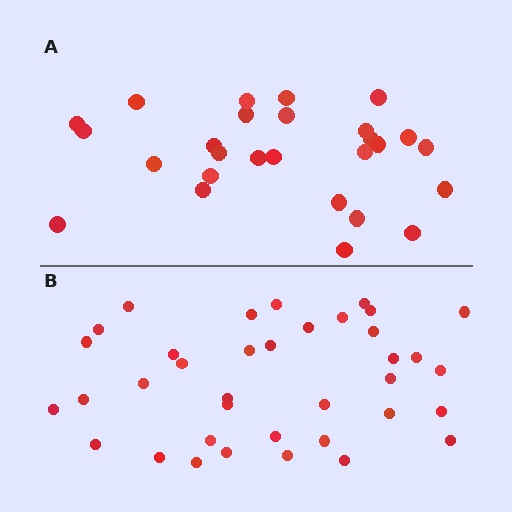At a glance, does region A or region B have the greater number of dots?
Region B (the bottom region) has more dots.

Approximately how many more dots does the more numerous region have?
Region B has roughly 10 or so more dots than region A.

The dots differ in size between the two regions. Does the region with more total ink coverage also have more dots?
No. Region A has more total ink coverage because its dots are larger, but region B actually contains more individual dots. Total area can be misleading — the number of items is what matters here.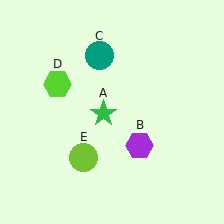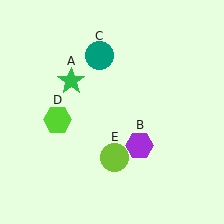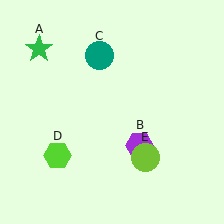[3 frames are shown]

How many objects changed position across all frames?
3 objects changed position: green star (object A), lime hexagon (object D), lime circle (object E).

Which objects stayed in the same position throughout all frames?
Purple hexagon (object B) and teal circle (object C) remained stationary.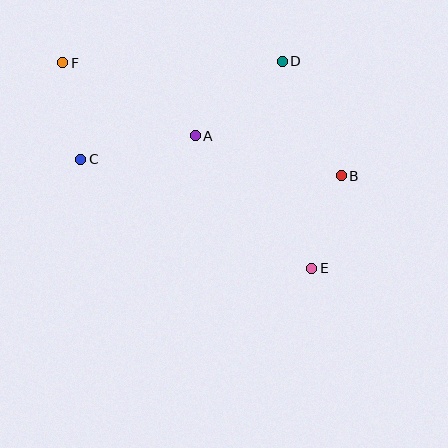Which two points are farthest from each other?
Points E and F are farthest from each other.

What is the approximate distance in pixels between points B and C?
The distance between B and C is approximately 261 pixels.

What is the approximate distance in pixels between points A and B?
The distance between A and B is approximately 152 pixels.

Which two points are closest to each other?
Points B and E are closest to each other.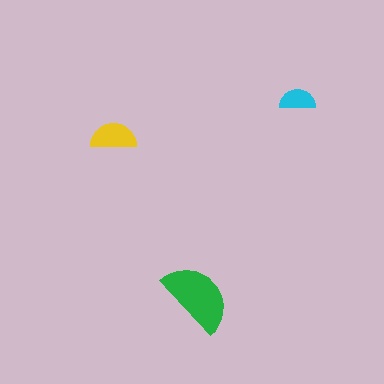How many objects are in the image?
There are 3 objects in the image.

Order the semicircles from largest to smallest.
the green one, the yellow one, the cyan one.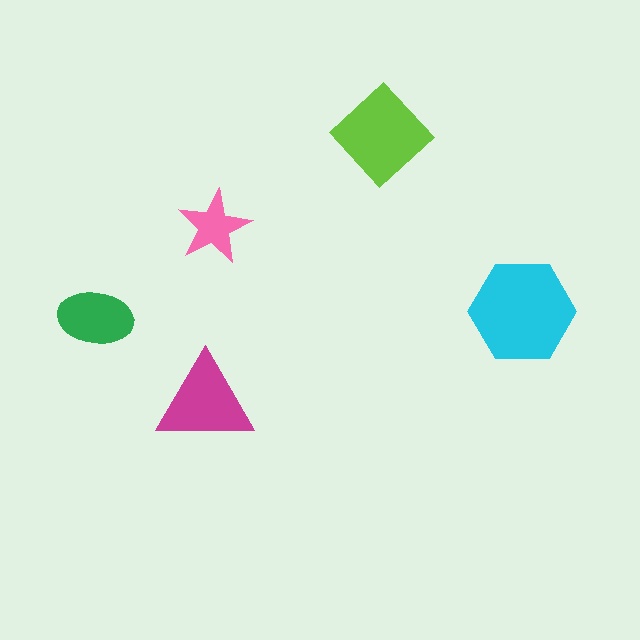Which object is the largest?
The cyan hexagon.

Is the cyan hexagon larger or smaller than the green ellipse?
Larger.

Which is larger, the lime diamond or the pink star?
The lime diamond.